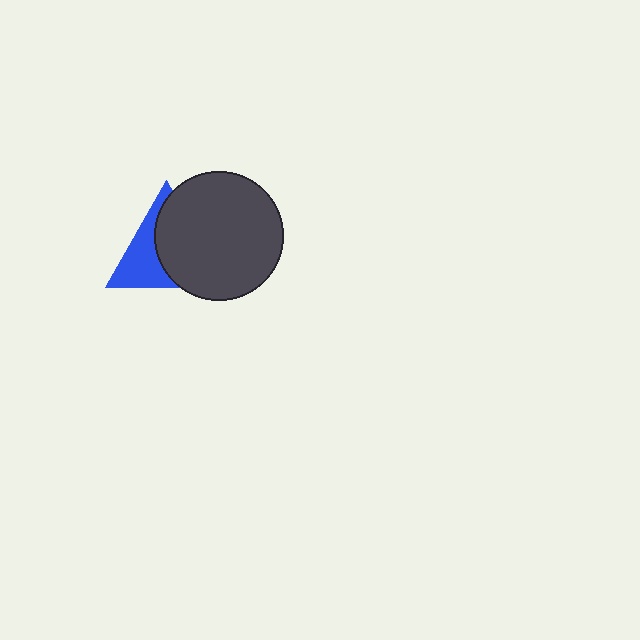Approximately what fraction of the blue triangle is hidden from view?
Roughly 58% of the blue triangle is hidden behind the dark gray circle.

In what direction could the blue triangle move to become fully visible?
The blue triangle could move left. That would shift it out from behind the dark gray circle entirely.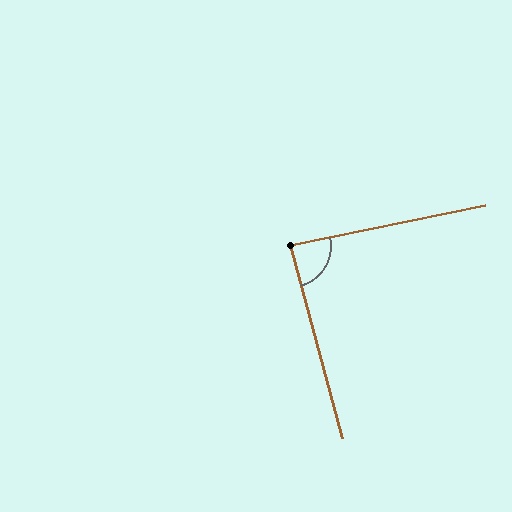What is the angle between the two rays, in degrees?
Approximately 87 degrees.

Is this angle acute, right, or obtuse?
It is approximately a right angle.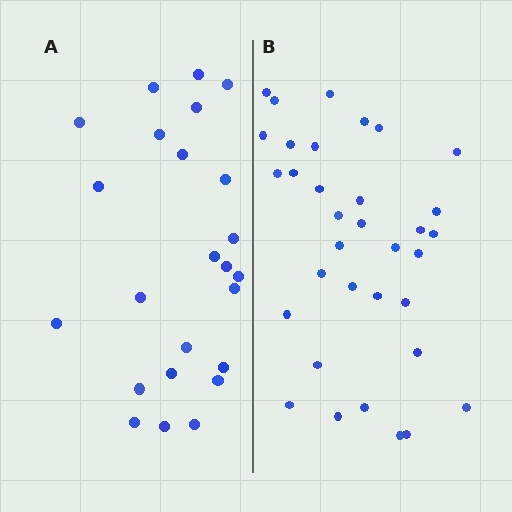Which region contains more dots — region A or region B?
Region B (the right region) has more dots.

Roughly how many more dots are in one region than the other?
Region B has roughly 10 or so more dots than region A.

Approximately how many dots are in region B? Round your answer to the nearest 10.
About 30 dots. (The exact count is 34, which rounds to 30.)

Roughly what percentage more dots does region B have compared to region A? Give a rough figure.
About 40% more.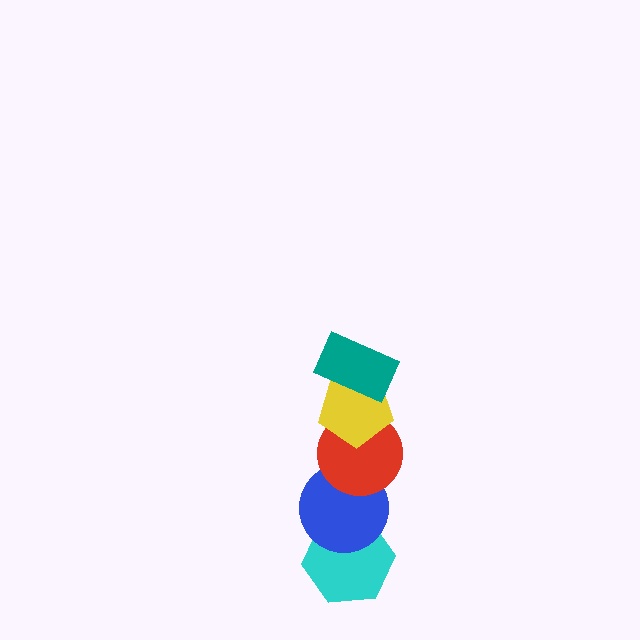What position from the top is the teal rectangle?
The teal rectangle is 1st from the top.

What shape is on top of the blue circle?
The red circle is on top of the blue circle.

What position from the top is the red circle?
The red circle is 3rd from the top.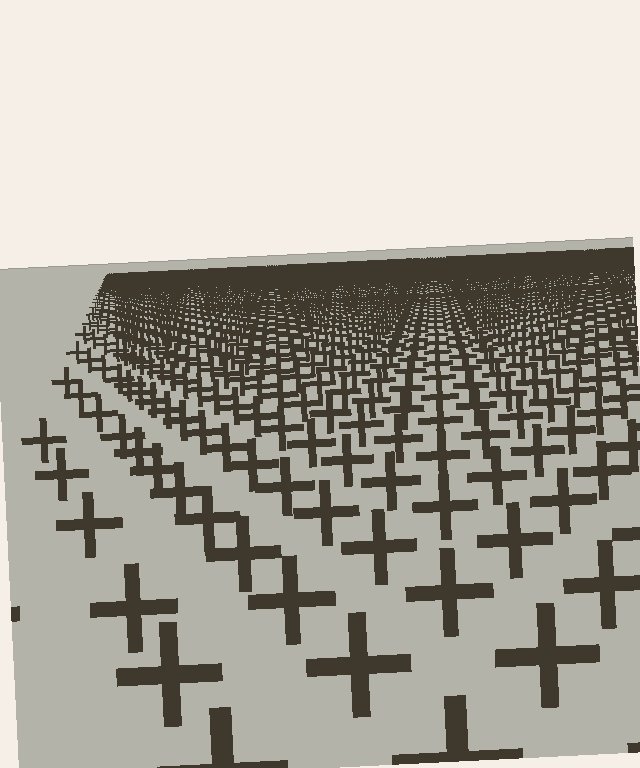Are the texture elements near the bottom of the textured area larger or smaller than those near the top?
Larger. Near the bottom, elements are closer to the viewer and appear at a bigger on-screen size.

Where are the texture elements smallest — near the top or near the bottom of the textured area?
Near the top.